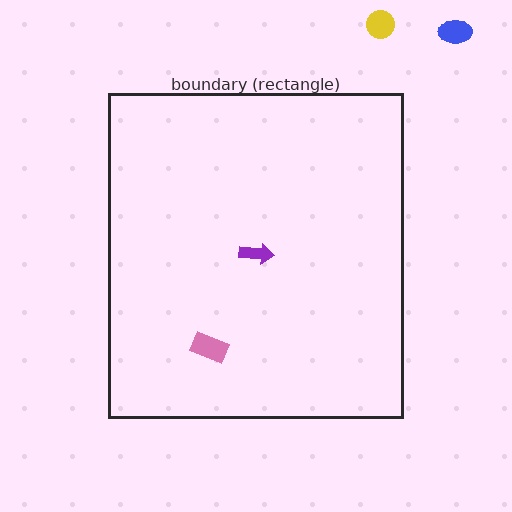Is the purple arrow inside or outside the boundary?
Inside.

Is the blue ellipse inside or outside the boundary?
Outside.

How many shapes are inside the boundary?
2 inside, 2 outside.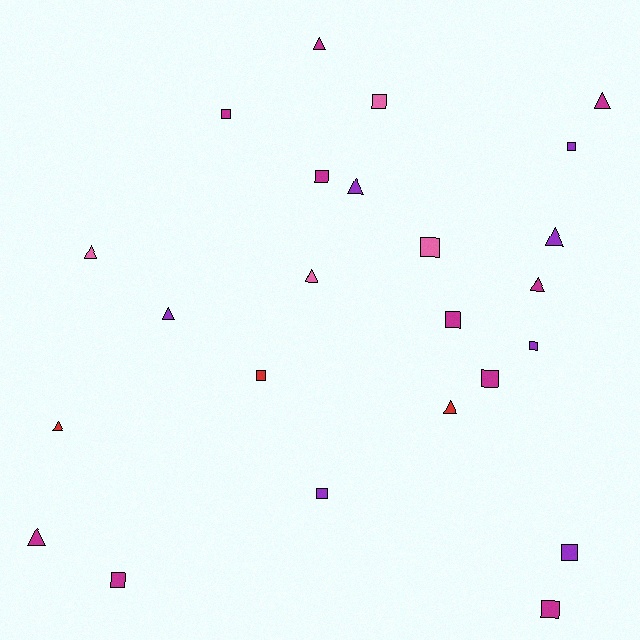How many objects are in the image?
There are 24 objects.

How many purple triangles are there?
There are 3 purple triangles.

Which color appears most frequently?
Magenta, with 10 objects.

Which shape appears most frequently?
Square, with 13 objects.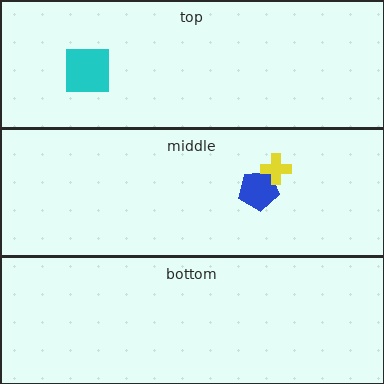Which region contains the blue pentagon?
The middle region.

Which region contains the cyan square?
The top region.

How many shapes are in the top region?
1.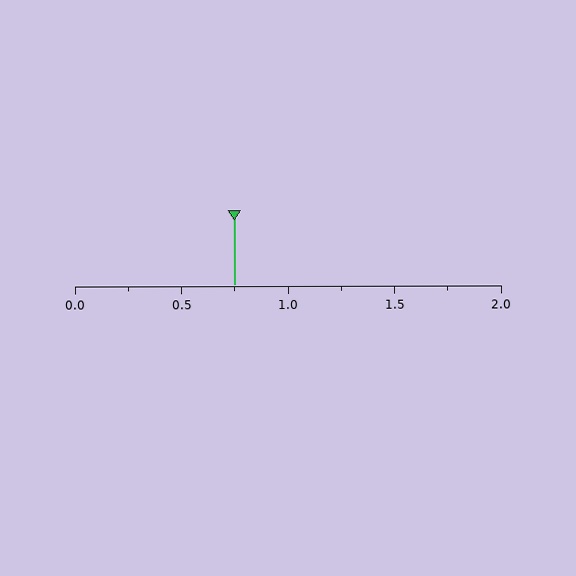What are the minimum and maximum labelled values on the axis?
The axis runs from 0.0 to 2.0.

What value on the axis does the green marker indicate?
The marker indicates approximately 0.75.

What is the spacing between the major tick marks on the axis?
The major ticks are spaced 0.5 apart.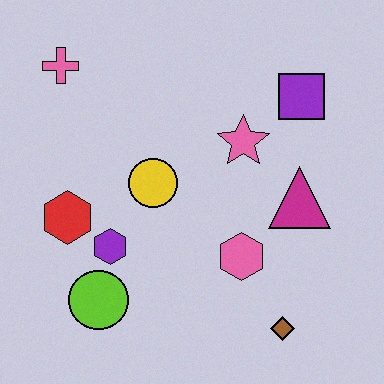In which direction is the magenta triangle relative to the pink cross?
The magenta triangle is to the right of the pink cross.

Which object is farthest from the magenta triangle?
The pink cross is farthest from the magenta triangle.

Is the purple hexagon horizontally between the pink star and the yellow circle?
No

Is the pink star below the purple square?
Yes